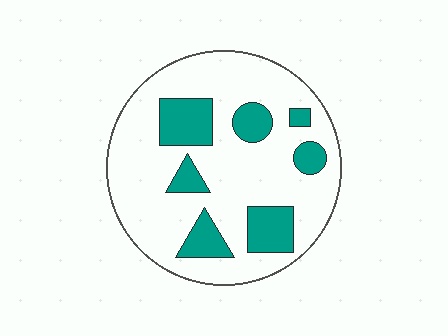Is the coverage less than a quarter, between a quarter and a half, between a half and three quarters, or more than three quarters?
Less than a quarter.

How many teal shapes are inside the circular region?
7.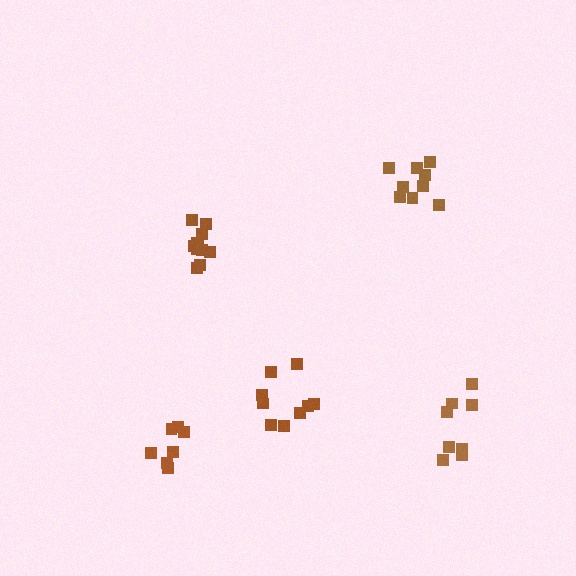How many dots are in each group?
Group 1: 8 dots, Group 2: 9 dots, Group 3: 11 dots, Group 4: 9 dots, Group 5: 7 dots (44 total).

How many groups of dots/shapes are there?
There are 5 groups.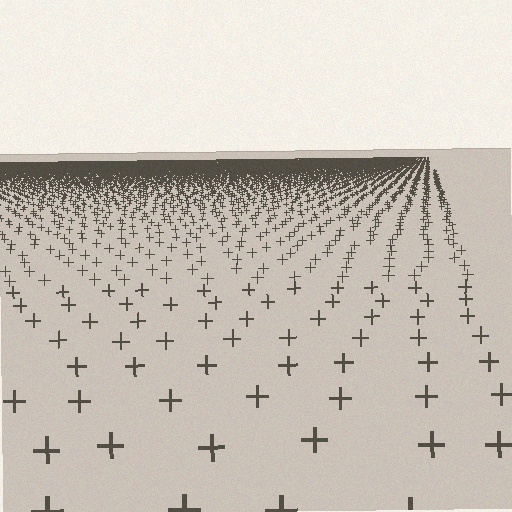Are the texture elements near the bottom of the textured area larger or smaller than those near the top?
Larger. Near the bottom, elements are closer to the viewer and appear at a bigger on-screen size.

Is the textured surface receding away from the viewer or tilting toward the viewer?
The surface is receding away from the viewer. Texture elements get smaller and denser toward the top.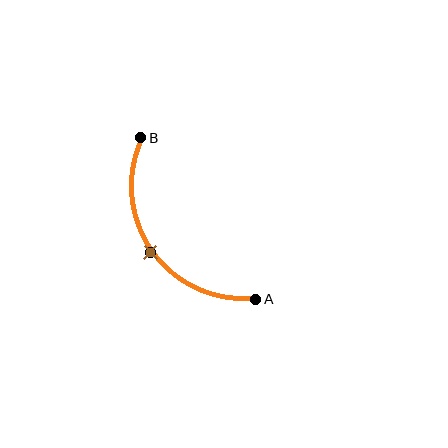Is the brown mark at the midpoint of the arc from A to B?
Yes. The brown mark lies on the arc at equal arc-length from both A and B — it is the arc midpoint.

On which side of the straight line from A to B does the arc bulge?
The arc bulges below and to the left of the straight line connecting A and B.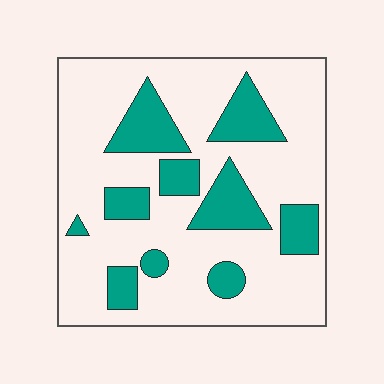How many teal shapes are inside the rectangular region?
10.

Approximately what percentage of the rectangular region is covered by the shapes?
Approximately 25%.